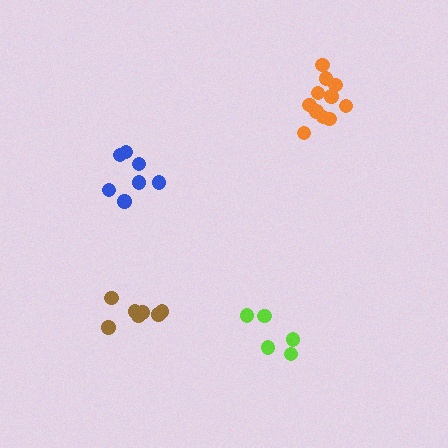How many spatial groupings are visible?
There are 4 spatial groupings.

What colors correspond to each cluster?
The clusters are colored: brown, blue, lime, orange.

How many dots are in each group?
Group 1: 7 dots, Group 2: 7 dots, Group 3: 5 dots, Group 4: 11 dots (30 total).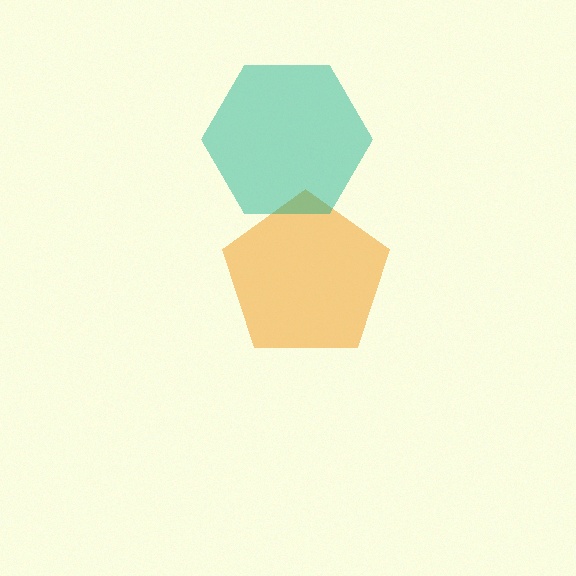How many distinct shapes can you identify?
There are 2 distinct shapes: an orange pentagon, a teal hexagon.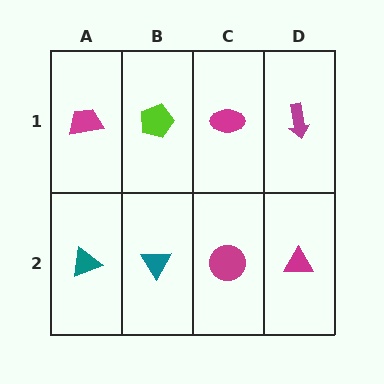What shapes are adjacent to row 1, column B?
A teal triangle (row 2, column B), a magenta trapezoid (row 1, column A), a magenta ellipse (row 1, column C).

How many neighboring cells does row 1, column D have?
2.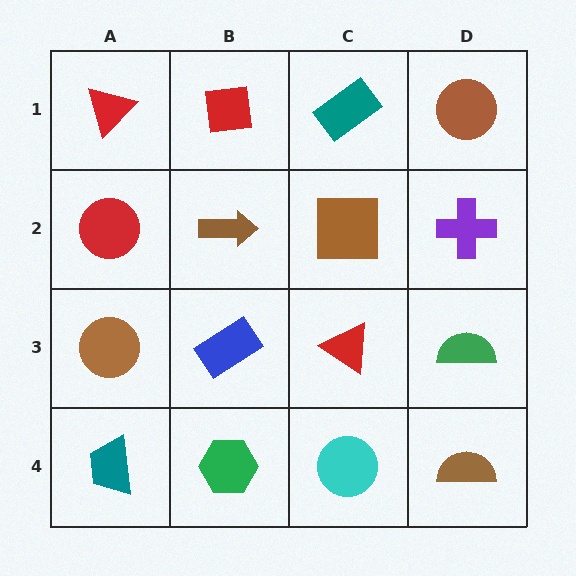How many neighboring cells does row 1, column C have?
3.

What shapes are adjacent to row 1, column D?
A purple cross (row 2, column D), a teal rectangle (row 1, column C).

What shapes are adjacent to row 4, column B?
A blue rectangle (row 3, column B), a teal trapezoid (row 4, column A), a cyan circle (row 4, column C).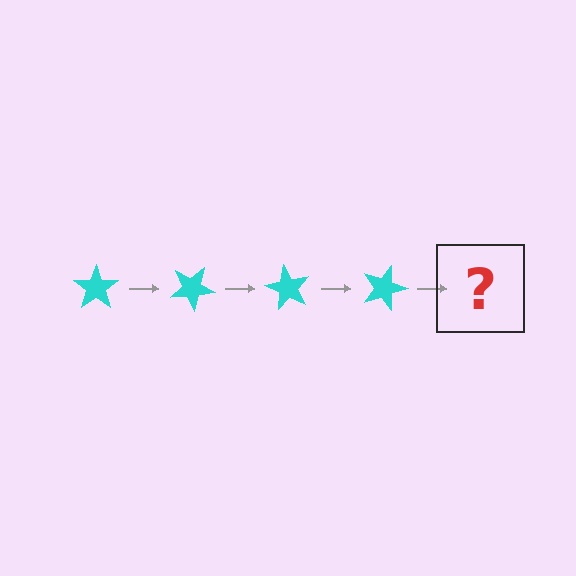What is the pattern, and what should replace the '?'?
The pattern is that the star rotates 30 degrees each step. The '?' should be a cyan star rotated 120 degrees.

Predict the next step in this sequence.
The next step is a cyan star rotated 120 degrees.